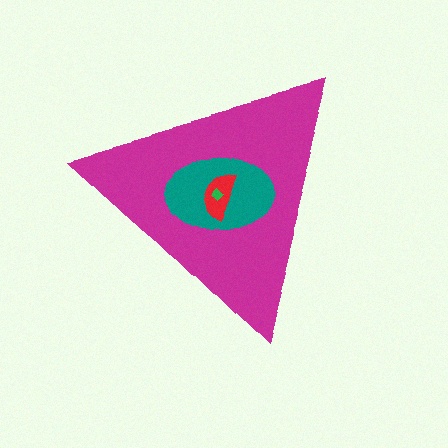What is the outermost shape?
The magenta triangle.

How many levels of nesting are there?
4.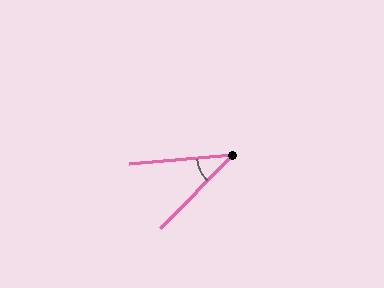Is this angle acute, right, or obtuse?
It is acute.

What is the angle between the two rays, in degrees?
Approximately 41 degrees.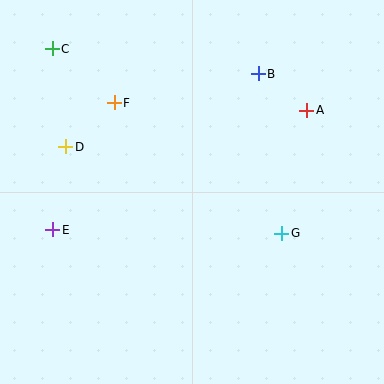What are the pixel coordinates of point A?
Point A is at (307, 110).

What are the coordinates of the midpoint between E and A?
The midpoint between E and A is at (180, 170).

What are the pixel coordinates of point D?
Point D is at (66, 147).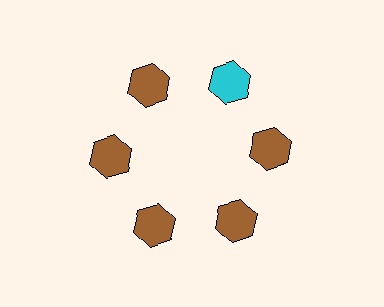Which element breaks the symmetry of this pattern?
The cyan hexagon at roughly the 1 o'clock position breaks the symmetry. All other shapes are brown hexagons.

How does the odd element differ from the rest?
It has a different color: cyan instead of brown.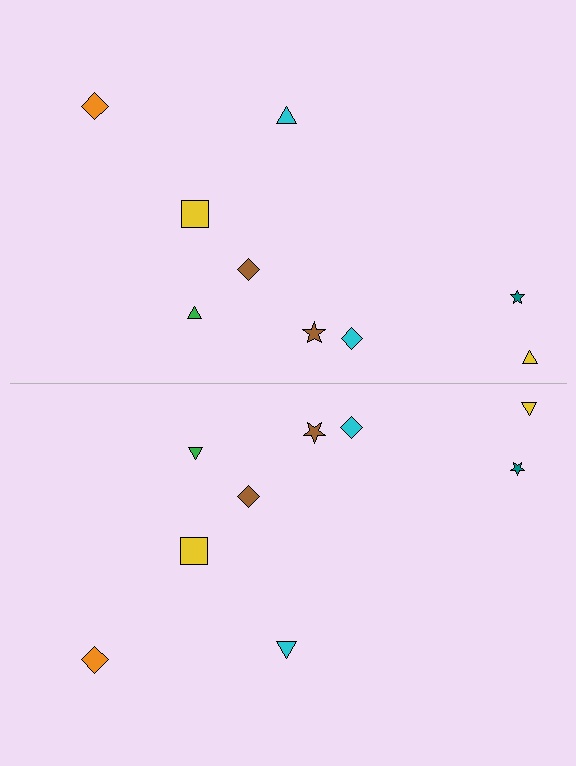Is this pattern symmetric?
Yes, this pattern has bilateral (reflection) symmetry.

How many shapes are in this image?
There are 18 shapes in this image.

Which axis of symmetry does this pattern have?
The pattern has a horizontal axis of symmetry running through the center of the image.